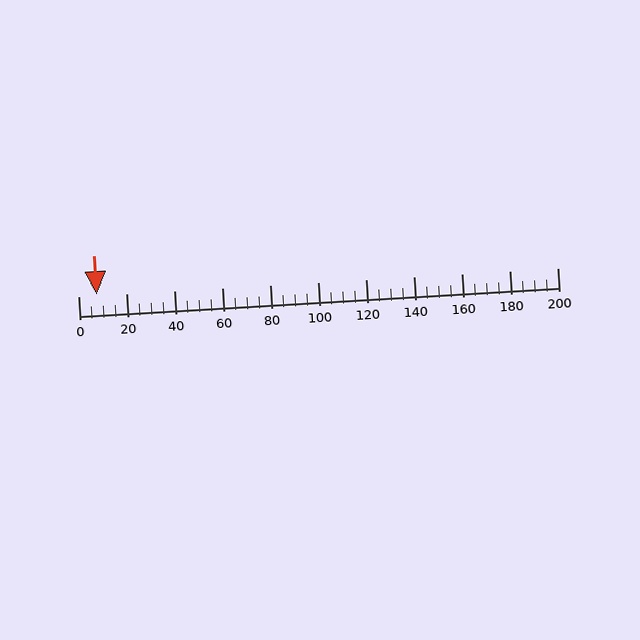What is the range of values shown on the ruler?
The ruler shows values from 0 to 200.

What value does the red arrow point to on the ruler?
The red arrow points to approximately 8.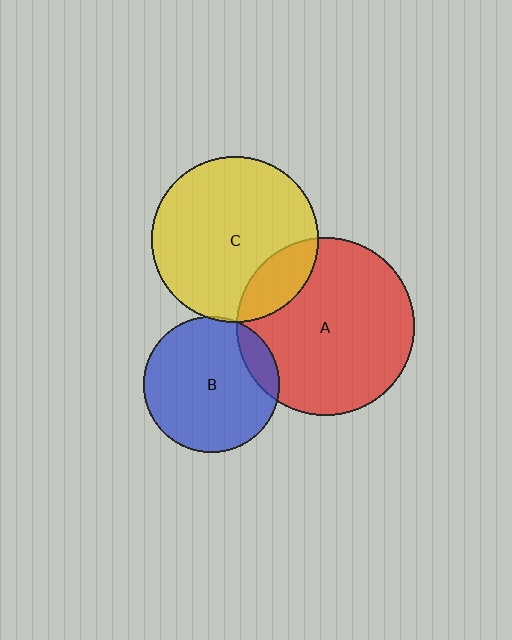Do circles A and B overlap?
Yes.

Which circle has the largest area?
Circle A (red).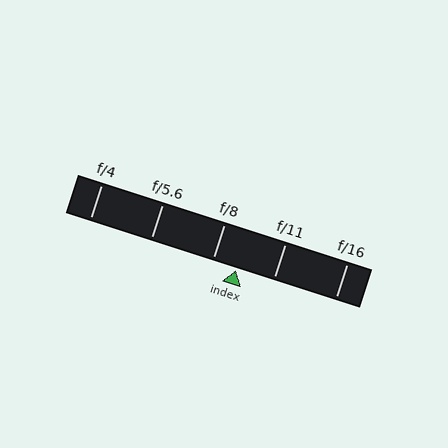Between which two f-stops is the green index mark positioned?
The index mark is between f/8 and f/11.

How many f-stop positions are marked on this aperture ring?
There are 5 f-stop positions marked.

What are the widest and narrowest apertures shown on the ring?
The widest aperture shown is f/4 and the narrowest is f/16.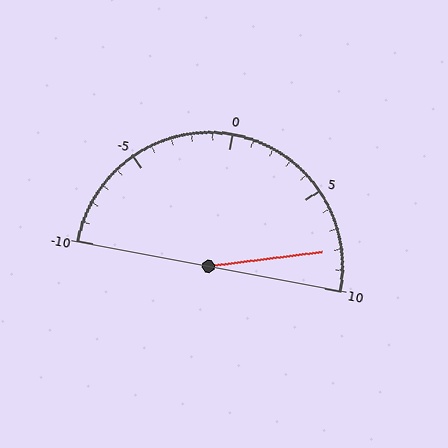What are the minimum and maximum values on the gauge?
The gauge ranges from -10 to 10.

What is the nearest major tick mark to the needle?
The nearest major tick mark is 10.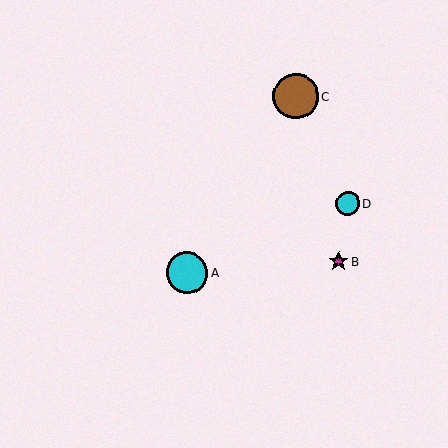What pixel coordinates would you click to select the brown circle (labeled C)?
Click at (296, 96) to select the brown circle C.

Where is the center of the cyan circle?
The center of the cyan circle is at (347, 204).